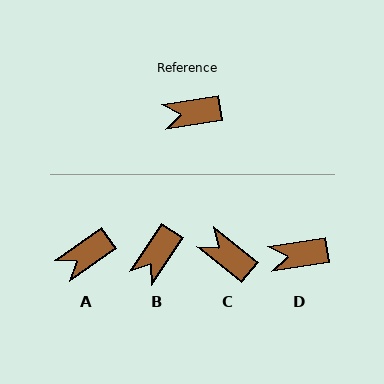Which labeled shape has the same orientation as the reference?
D.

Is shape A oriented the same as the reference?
No, it is off by about 26 degrees.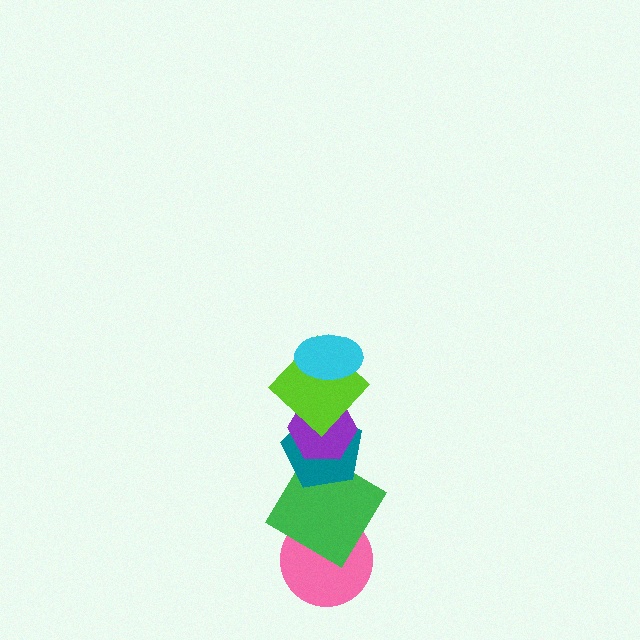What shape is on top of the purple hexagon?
The lime diamond is on top of the purple hexagon.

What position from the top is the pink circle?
The pink circle is 6th from the top.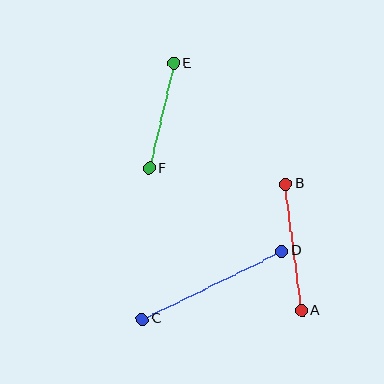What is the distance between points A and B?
The distance is approximately 127 pixels.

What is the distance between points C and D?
The distance is approximately 155 pixels.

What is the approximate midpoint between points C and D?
The midpoint is at approximately (212, 285) pixels.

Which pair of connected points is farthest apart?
Points C and D are farthest apart.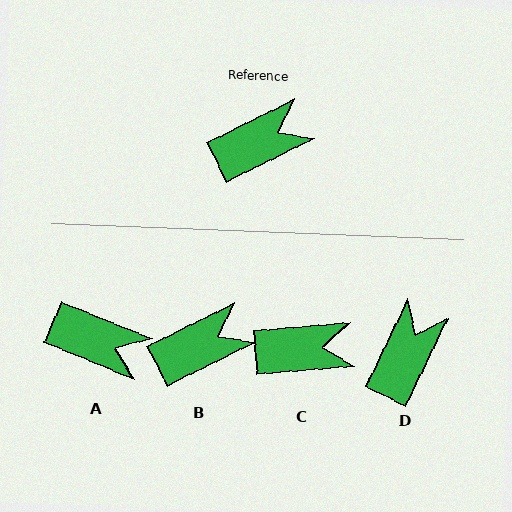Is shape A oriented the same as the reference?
No, it is off by about 49 degrees.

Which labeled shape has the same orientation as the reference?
B.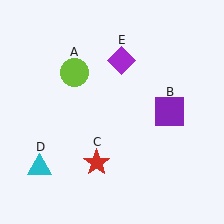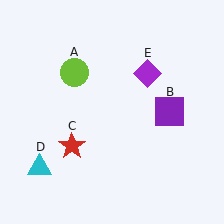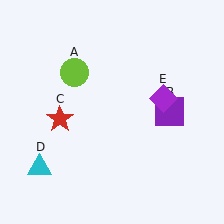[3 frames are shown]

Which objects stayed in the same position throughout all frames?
Lime circle (object A) and purple square (object B) and cyan triangle (object D) remained stationary.